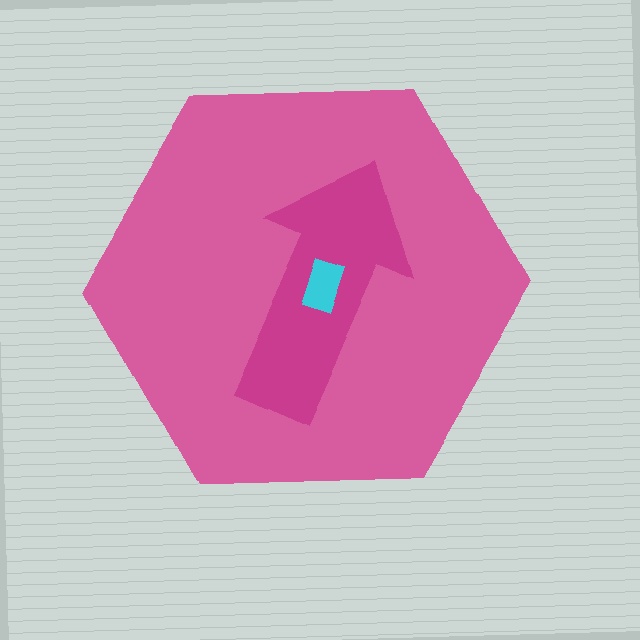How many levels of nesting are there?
3.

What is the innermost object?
The cyan rectangle.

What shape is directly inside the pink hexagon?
The magenta arrow.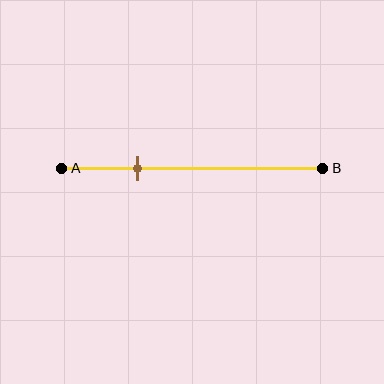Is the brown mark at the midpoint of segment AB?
No, the mark is at about 30% from A, not at the 50% midpoint.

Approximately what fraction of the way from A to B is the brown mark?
The brown mark is approximately 30% of the way from A to B.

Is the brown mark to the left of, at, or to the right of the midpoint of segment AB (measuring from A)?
The brown mark is to the left of the midpoint of segment AB.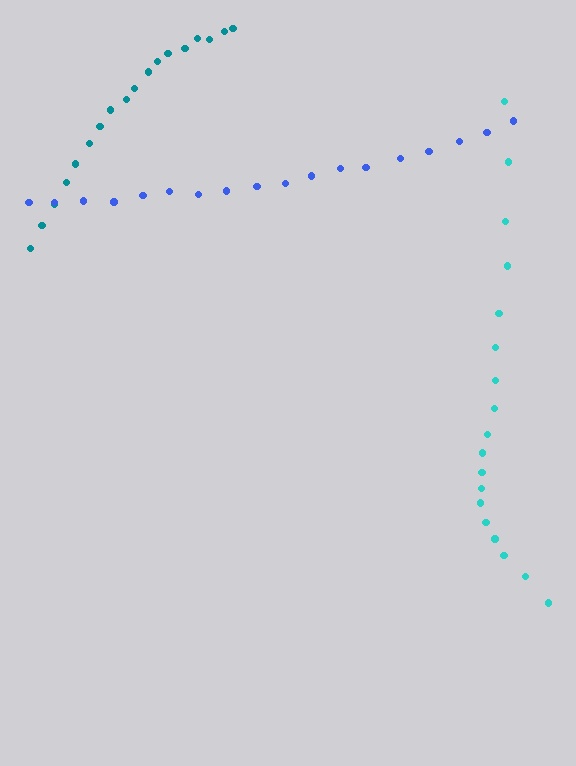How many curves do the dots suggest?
There are 3 distinct paths.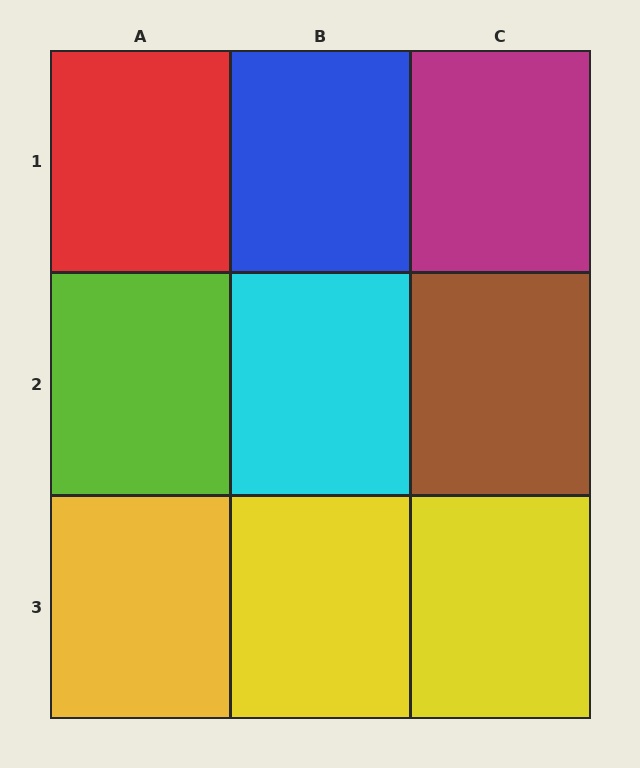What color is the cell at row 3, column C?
Yellow.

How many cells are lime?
1 cell is lime.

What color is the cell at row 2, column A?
Lime.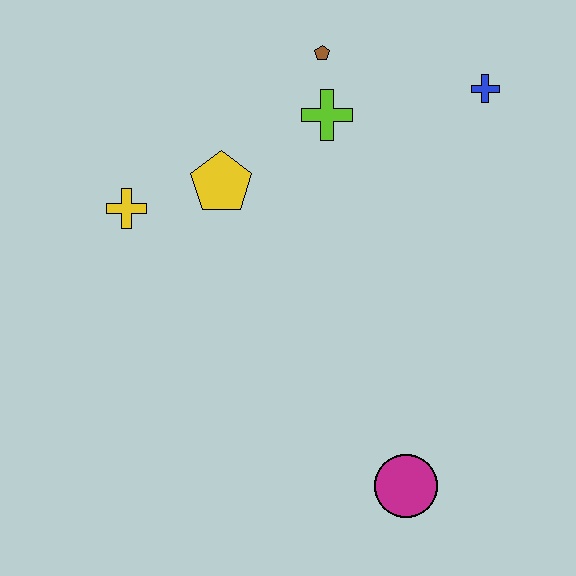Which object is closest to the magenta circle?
The yellow pentagon is closest to the magenta circle.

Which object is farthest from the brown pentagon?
The magenta circle is farthest from the brown pentagon.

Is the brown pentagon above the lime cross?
Yes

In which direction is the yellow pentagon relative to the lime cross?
The yellow pentagon is to the left of the lime cross.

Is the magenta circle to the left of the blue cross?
Yes